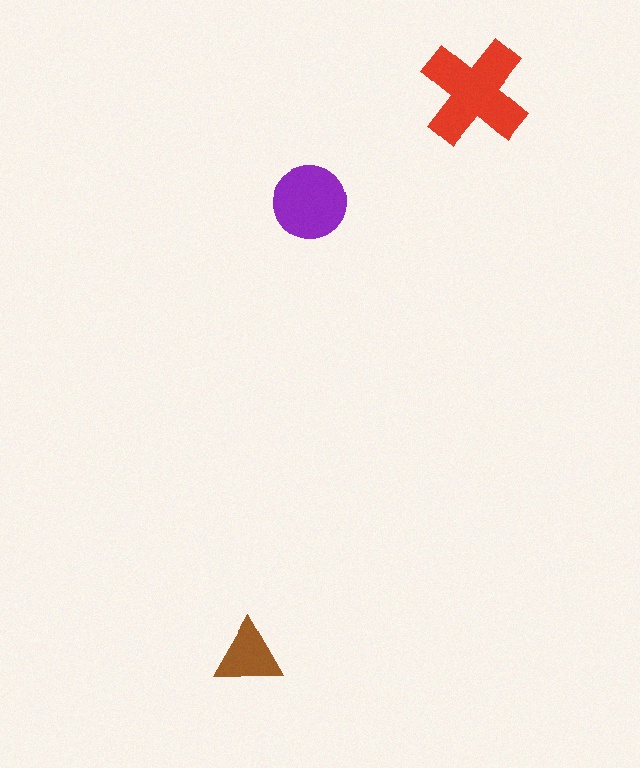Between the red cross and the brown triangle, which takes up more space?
The red cross.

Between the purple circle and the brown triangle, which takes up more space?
The purple circle.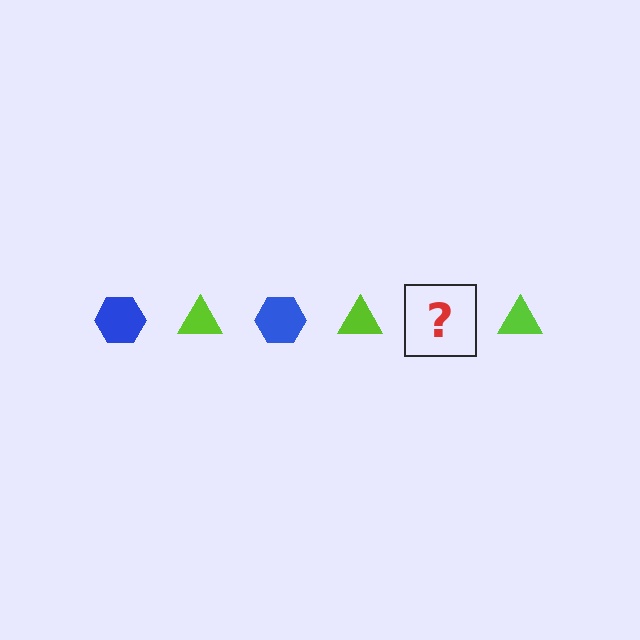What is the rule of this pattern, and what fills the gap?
The rule is that the pattern alternates between blue hexagon and lime triangle. The gap should be filled with a blue hexagon.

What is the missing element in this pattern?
The missing element is a blue hexagon.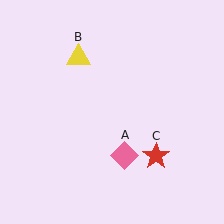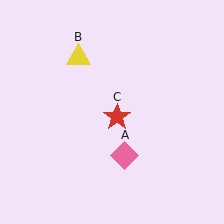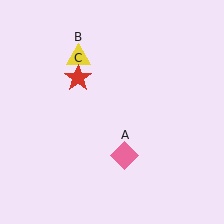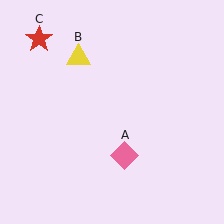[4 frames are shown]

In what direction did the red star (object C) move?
The red star (object C) moved up and to the left.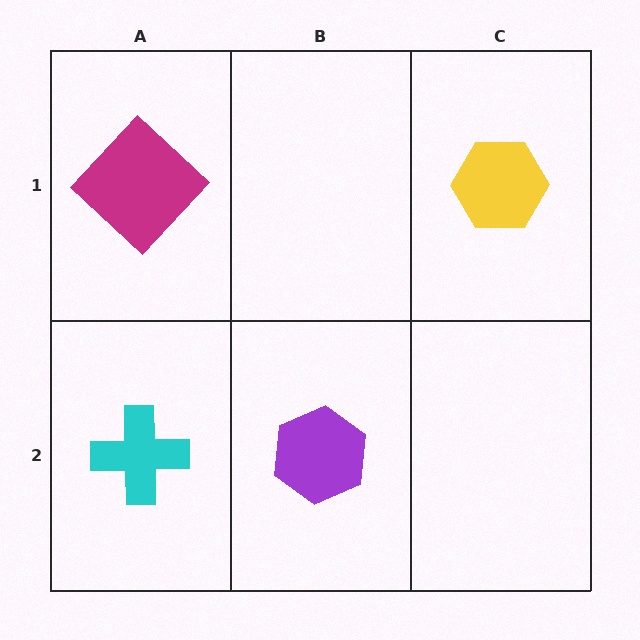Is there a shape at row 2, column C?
No, that cell is empty.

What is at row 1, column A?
A magenta diamond.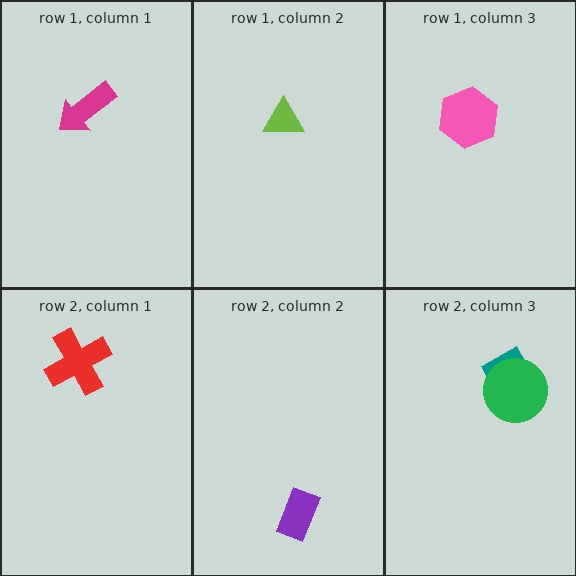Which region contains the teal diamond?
The row 2, column 3 region.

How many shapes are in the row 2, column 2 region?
1.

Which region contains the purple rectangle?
The row 2, column 2 region.